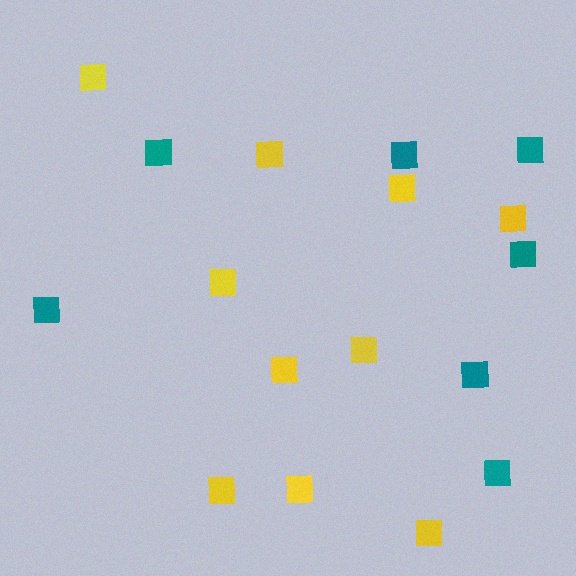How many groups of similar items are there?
There are 2 groups: one group of yellow squares (10) and one group of teal squares (7).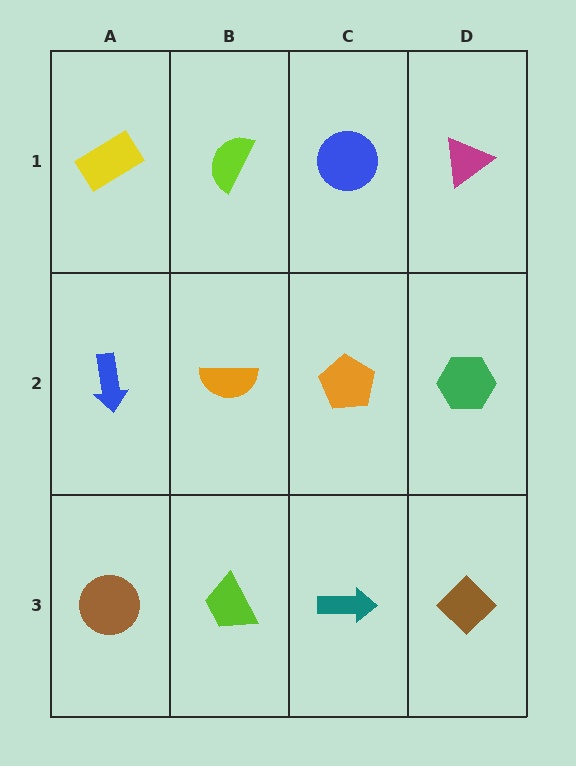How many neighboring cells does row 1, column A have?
2.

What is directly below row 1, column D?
A green hexagon.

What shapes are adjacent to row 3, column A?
A blue arrow (row 2, column A), a lime trapezoid (row 3, column B).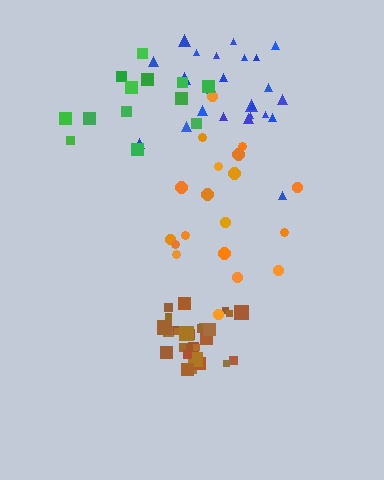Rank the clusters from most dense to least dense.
brown, green, blue, orange.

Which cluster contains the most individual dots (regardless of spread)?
Brown (30).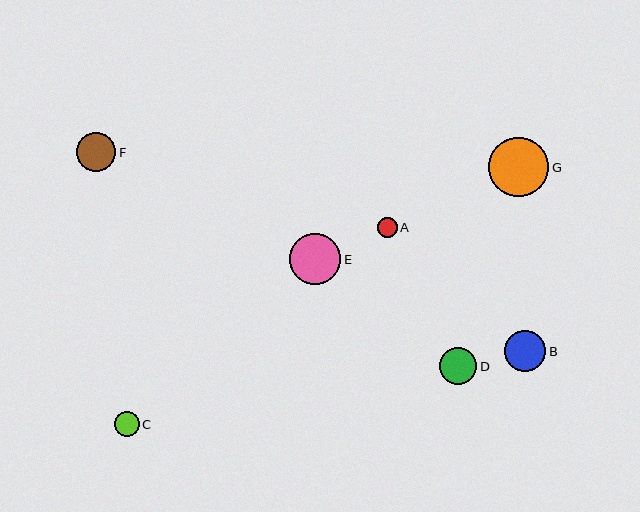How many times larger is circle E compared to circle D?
Circle E is approximately 1.4 times the size of circle D.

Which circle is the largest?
Circle G is the largest with a size of approximately 60 pixels.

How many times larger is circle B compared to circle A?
Circle B is approximately 2.1 times the size of circle A.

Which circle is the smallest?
Circle A is the smallest with a size of approximately 20 pixels.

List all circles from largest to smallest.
From largest to smallest: G, E, B, F, D, C, A.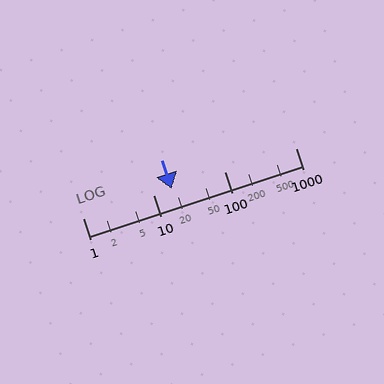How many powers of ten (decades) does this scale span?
The scale spans 3 decades, from 1 to 1000.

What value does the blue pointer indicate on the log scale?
The pointer indicates approximately 18.